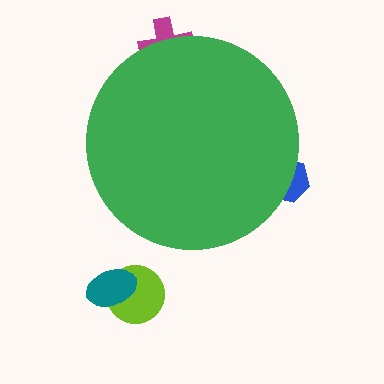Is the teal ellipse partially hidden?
No, the teal ellipse is fully visible.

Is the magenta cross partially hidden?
Yes, the magenta cross is partially hidden behind the green circle.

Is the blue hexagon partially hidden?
Yes, the blue hexagon is partially hidden behind the green circle.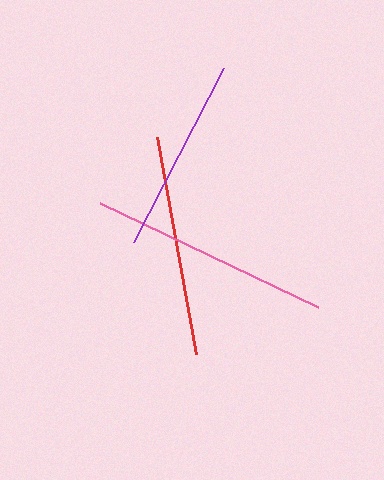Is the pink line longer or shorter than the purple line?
The pink line is longer than the purple line.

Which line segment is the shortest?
The purple line is the shortest at approximately 196 pixels.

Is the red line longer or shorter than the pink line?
The pink line is longer than the red line.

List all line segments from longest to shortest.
From longest to shortest: pink, red, purple.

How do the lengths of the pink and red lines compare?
The pink and red lines are approximately the same length.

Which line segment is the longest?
The pink line is the longest at approximately 242 pixels.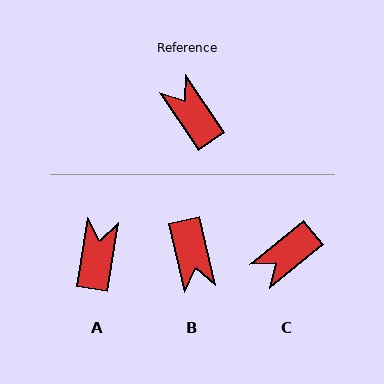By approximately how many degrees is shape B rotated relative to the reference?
Approximately 158 degrees counter-clockwise.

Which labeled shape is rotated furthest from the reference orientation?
B, about 158 degrees away.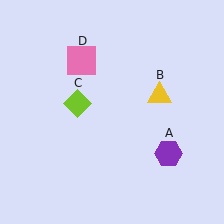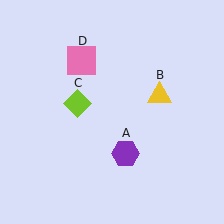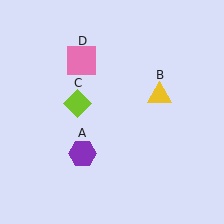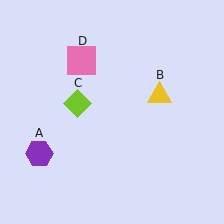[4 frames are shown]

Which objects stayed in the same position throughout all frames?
Yellow triangle (object B) and lime diamond (object C) and pink square (object D) remained stationary.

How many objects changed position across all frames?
1 object changed position: purple hexagon (object A).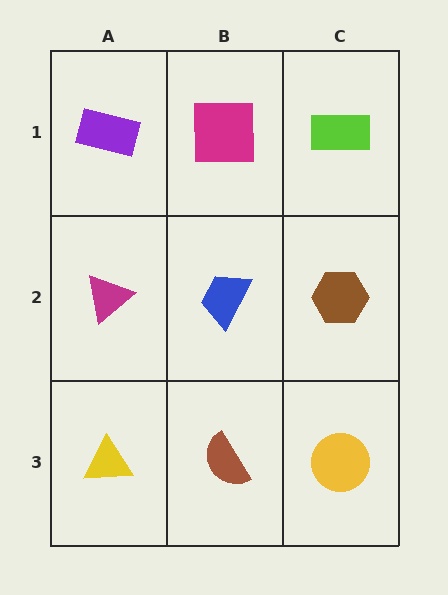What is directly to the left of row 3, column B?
A yellow triangle.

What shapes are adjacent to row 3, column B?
A blue trapezoid (row 2, column B), a yellow triangle (row 3, column A), a yellow circle (row 3, column C).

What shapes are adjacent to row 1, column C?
A brown hexagon (row 2, column C), a magenta square (row 1, column B).